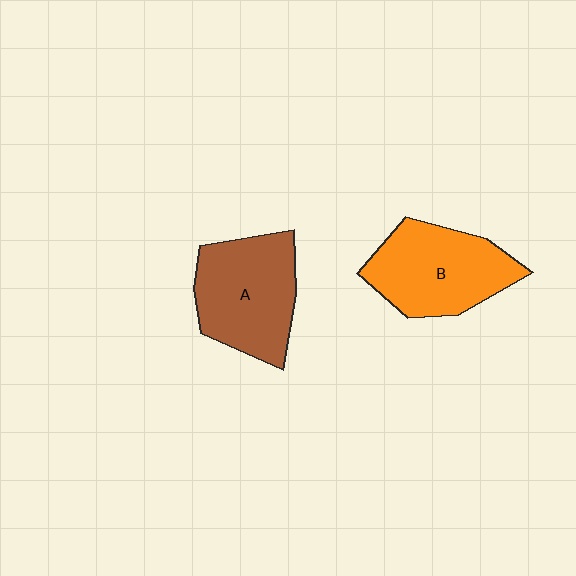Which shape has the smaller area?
Shape B (orange).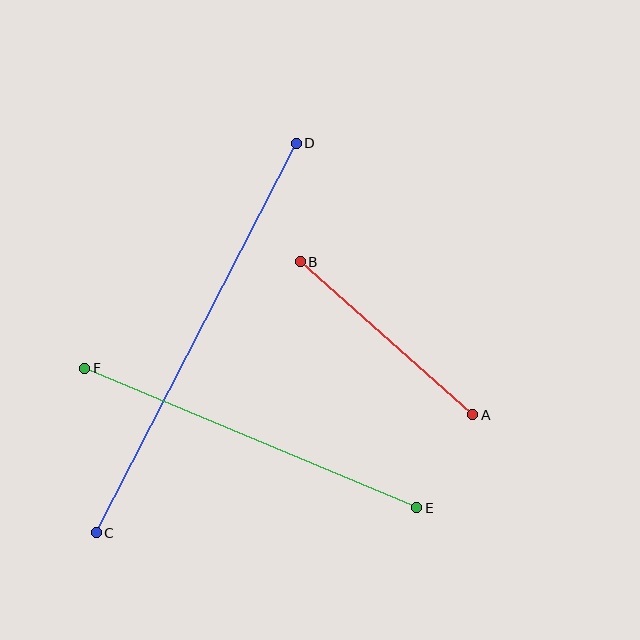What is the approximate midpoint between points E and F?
The midpoint is at approximately (251, 438) pixels.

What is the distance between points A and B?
The distance is approximately 231 pixels.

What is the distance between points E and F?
The distance is approximately 360 pixels.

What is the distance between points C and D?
The distance is approximately 438 pixels.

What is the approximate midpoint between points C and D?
The midpoint is at approximately (196, 338) pixels.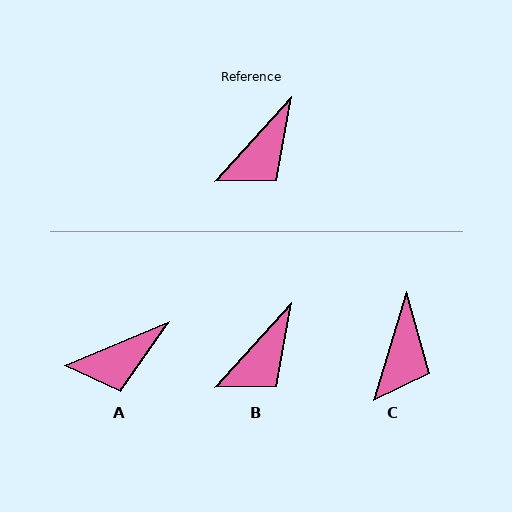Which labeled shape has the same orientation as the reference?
B.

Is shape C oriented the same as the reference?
No, it is off by about 25 degrees.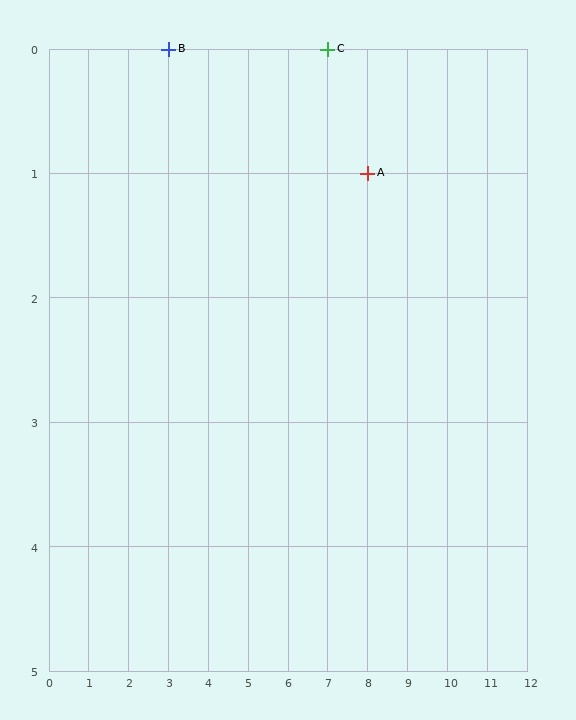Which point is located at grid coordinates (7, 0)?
Point C is at (7, 0).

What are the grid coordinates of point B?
Point B is at grid coordinates (3, 0).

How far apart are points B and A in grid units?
Points B and A are 5 columns and 1 row apart (about 5.1 grid units diagonally).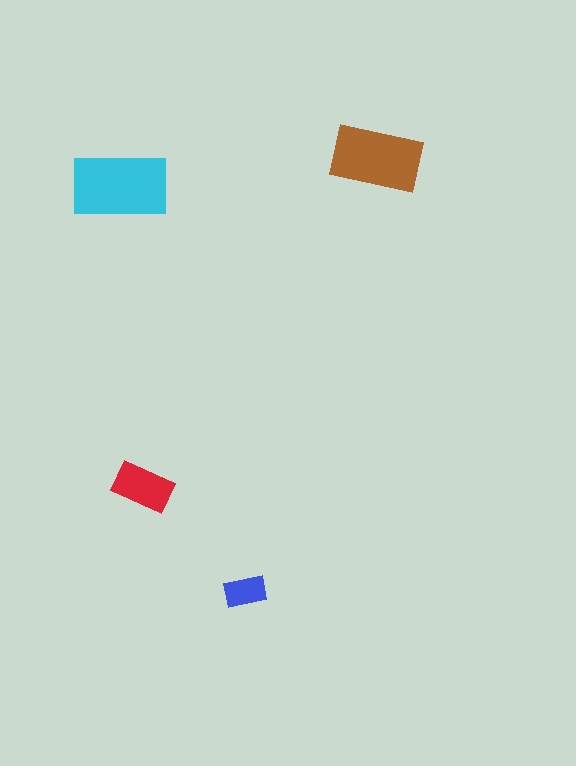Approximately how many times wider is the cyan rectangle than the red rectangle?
About 1.5 times wider.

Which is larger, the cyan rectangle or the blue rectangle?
The cyan one.